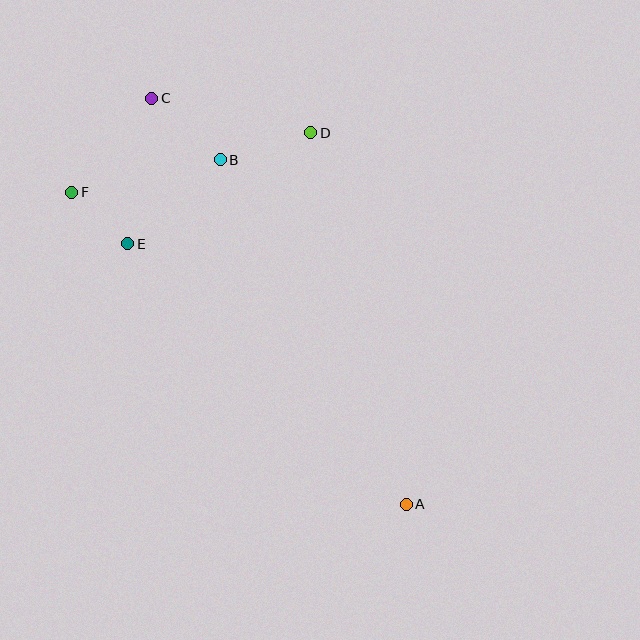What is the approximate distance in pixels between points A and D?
The distance between A and D is approximately 383 pixels.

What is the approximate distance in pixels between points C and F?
The distance between C and F is approximately 123 pixels.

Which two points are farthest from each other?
Points A and C are farthest from each other.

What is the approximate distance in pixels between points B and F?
The distance between B and F is approximately 152 pixels.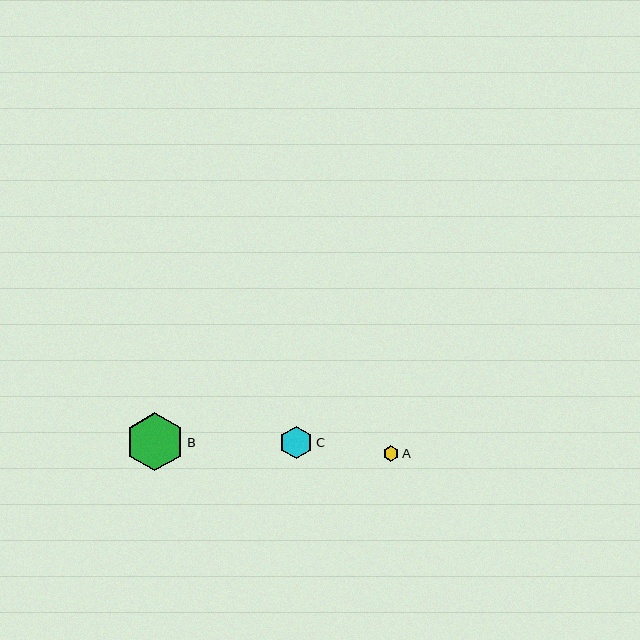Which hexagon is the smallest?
Hexagon A is the smallest with a size of approximately 16 pixels.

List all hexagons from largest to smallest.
From largest to smallest: B, C, A.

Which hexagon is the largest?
Hexagon B is the largest with a size of approximately 58 pixels.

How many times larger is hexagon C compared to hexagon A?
Hexagon C is approximately 2.1 times the size of hexagon A.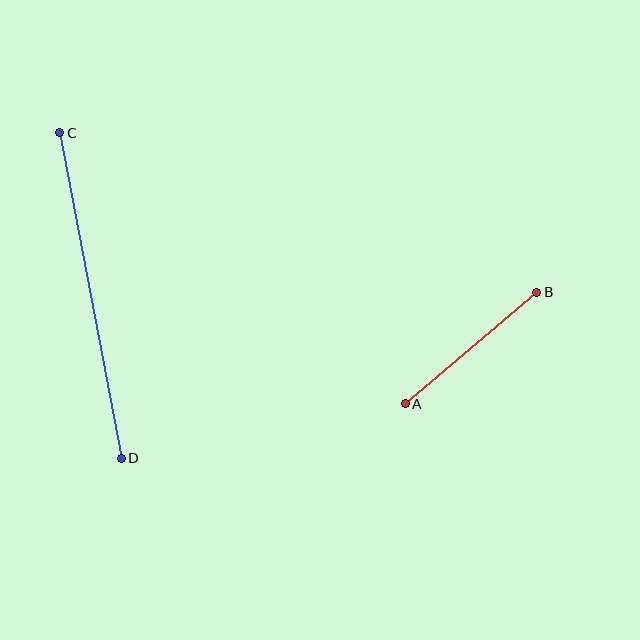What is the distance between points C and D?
The distance is approximately 332 pixels.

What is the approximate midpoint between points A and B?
The midpoint is at approximately (471, 348) pixels.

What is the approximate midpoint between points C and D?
The midpoint is at approximately (90, 296) pixels.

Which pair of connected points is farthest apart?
Points C and D are farthest apart.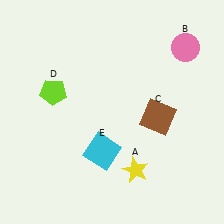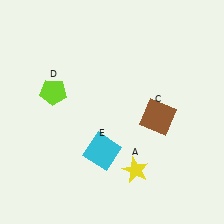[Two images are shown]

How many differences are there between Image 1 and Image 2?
There is 1 difference between the two images.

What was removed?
The pink circle (B) was removed in Image 2.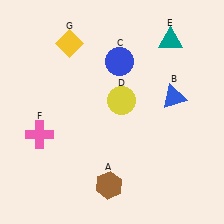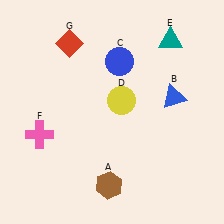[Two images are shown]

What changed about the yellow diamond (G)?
In Image 1, G is yellow. In Image 2, it changed to red.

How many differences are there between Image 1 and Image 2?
There is 1 difference between the two images.